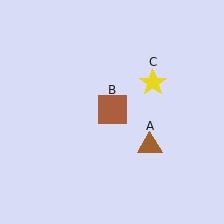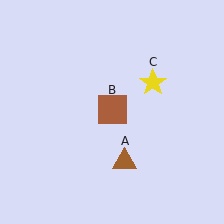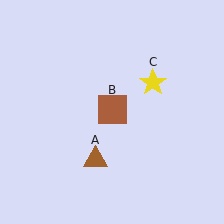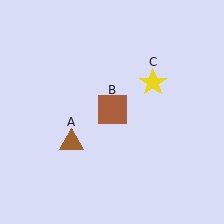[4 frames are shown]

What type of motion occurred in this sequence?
The brown triangle (object A) rotated clockwise around the center of the scene.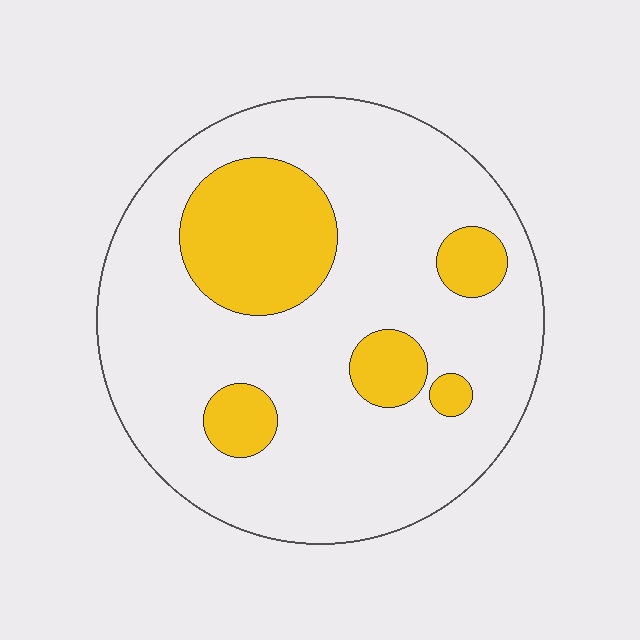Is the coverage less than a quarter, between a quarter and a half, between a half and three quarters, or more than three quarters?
Less than a quarter.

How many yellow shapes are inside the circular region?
5.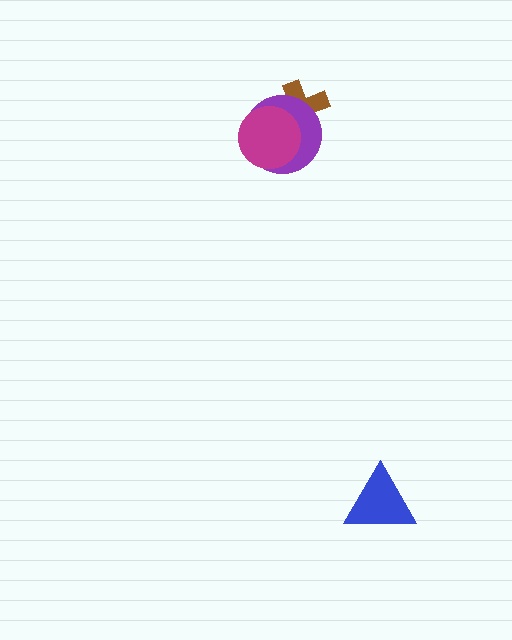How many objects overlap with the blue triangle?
0 objects overlap with the blue triangle.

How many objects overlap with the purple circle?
2 objects overlap with the purple circle.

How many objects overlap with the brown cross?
2 objects overlap with the brown cross.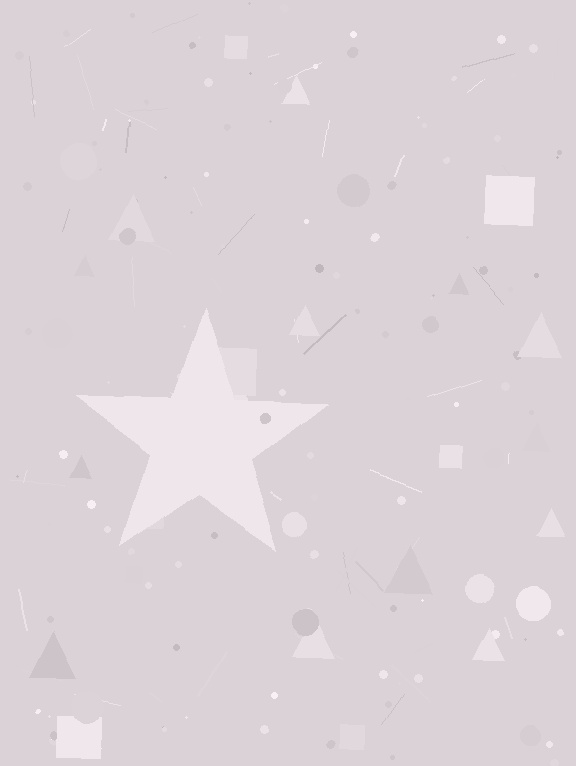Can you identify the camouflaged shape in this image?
The camouflaged shape is a star.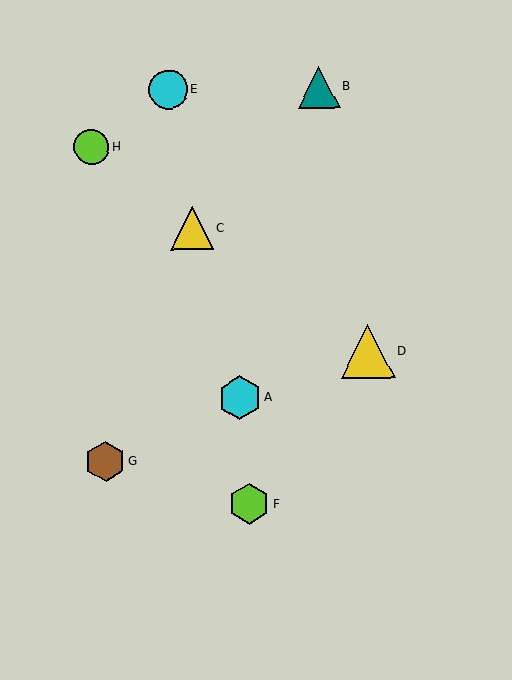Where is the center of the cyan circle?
The center of the cyan circle is at (168, 89).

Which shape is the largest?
The yellow triangle (labeled D) is the largest.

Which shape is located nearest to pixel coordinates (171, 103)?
The cyan circle (labeled E) at (168, 89) is nearest to that location.